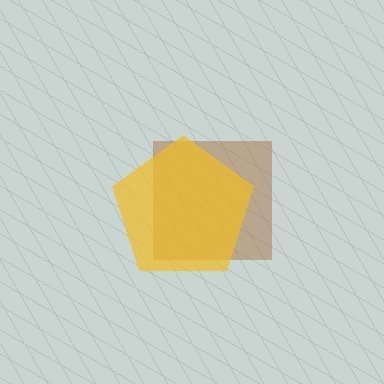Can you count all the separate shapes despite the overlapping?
Yes, there are 2 separate shapes.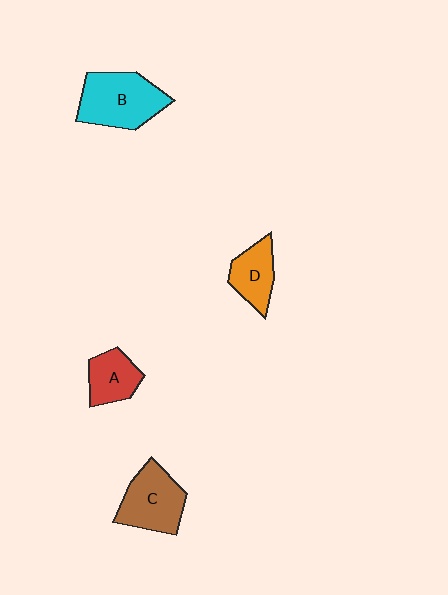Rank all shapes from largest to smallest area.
From largest to smallest: B (cyan), C (brown), D (orange), A (red).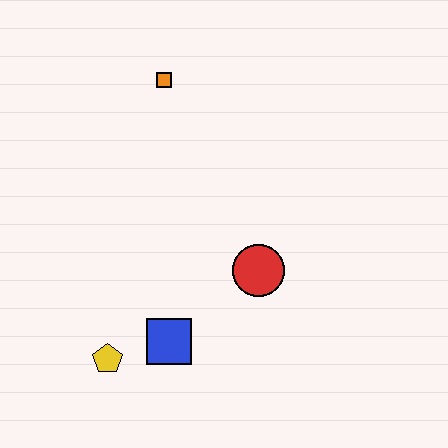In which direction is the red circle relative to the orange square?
The red circle is below the orange square.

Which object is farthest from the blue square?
The orange square is farthest from the blue square.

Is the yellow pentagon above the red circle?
No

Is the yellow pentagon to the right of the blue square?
No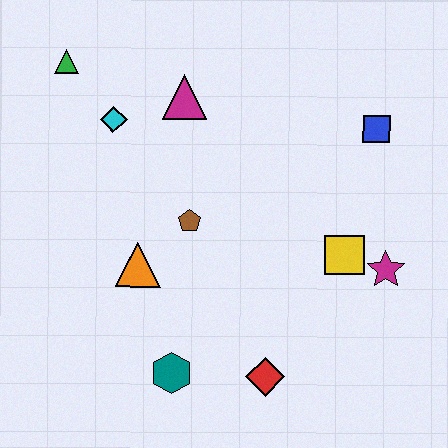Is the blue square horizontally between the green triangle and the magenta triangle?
No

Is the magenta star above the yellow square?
No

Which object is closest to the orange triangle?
The brown pentagon is closest to the orange triangle.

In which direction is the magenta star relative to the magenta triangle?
The magenta star is to the right of the magenta triangle.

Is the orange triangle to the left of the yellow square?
Yes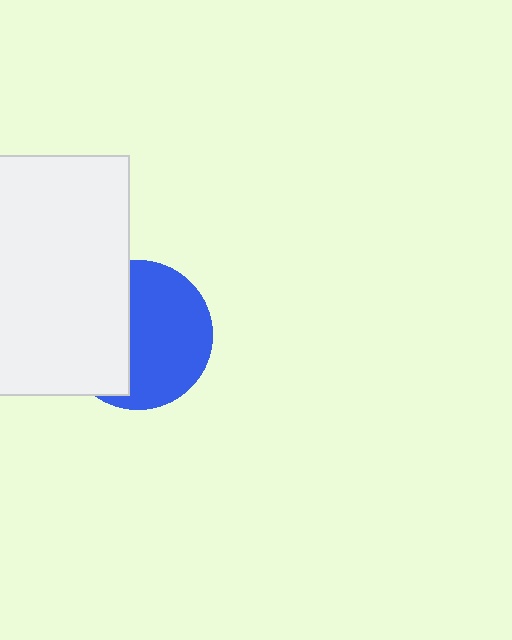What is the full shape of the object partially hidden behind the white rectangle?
The partially hidden object is a blue circle.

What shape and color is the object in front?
The object in front is a white rectangle.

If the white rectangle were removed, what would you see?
You would see the complete blue circle.